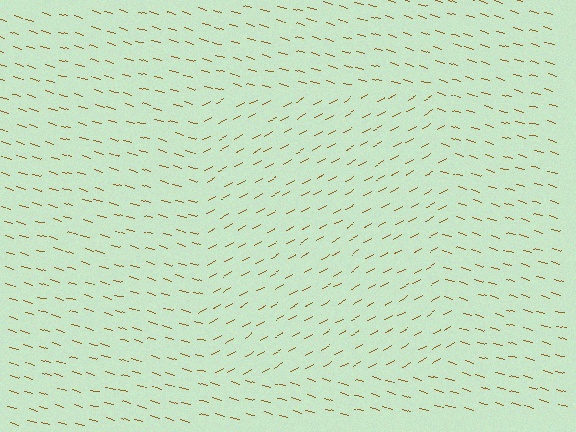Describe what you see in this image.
The image is filled with small brown line segments. A rectangle region in the image has lines oriented differently from the surrounding lines, creating a visible texture boundary.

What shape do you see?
I see a rectangle.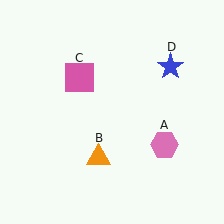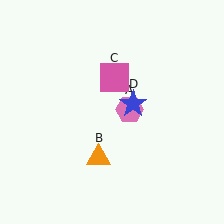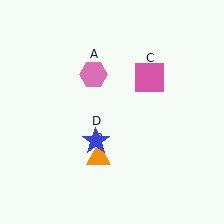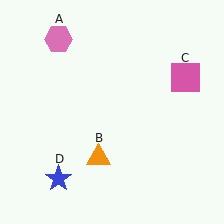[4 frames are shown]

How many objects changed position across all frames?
3 objects changed position: pink hexagon (object A), pink square (object C), blue star (object D).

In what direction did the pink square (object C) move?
The pink square (object C) moved right.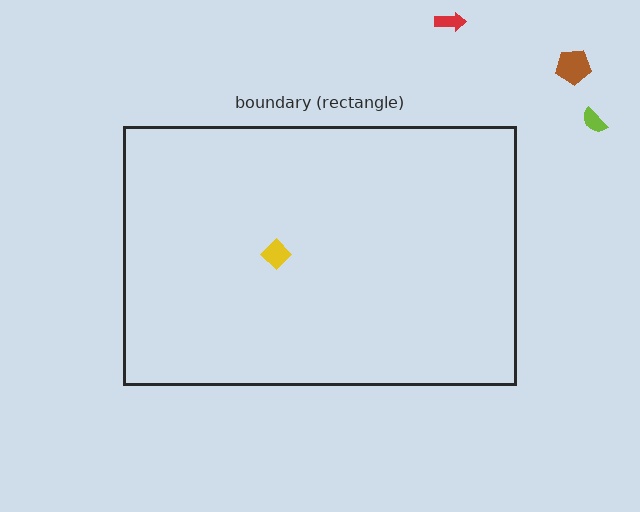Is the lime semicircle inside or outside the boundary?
Outside.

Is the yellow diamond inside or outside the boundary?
Inside.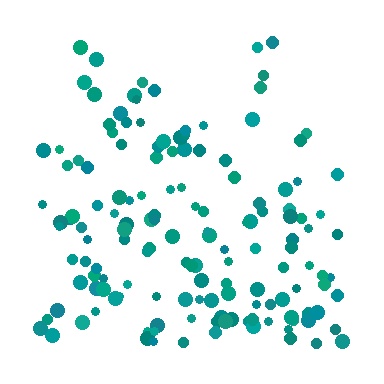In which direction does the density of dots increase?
From top to bottom, with the bottom side densest.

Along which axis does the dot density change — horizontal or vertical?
Vertical.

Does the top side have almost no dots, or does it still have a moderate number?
Still a moderate number, just noticeably fewer than the bottom.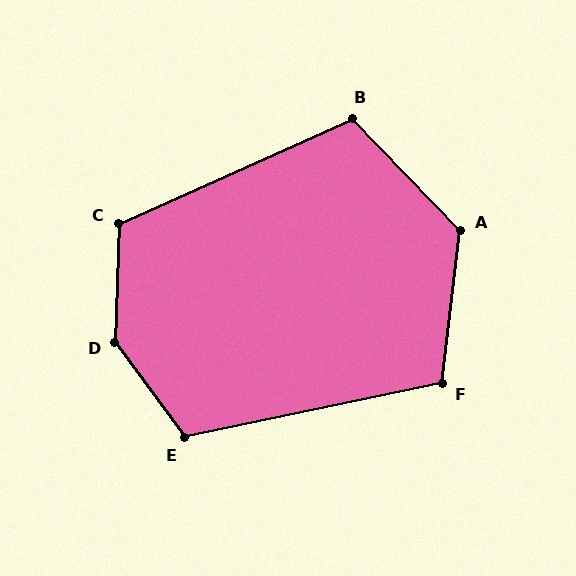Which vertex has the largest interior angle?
D, at approximately 142 degrees.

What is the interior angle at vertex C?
Approximately 116 degrees (obtuse).